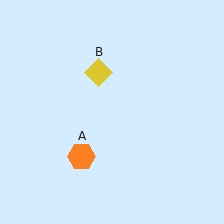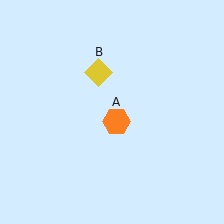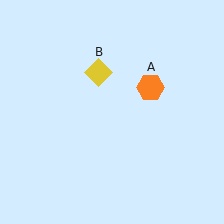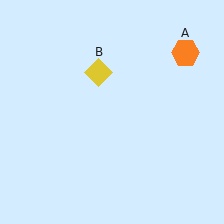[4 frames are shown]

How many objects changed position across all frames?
1 object changed position: orange hexagon (object A).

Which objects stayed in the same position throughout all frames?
Yellow diamond (object B) remained stationary.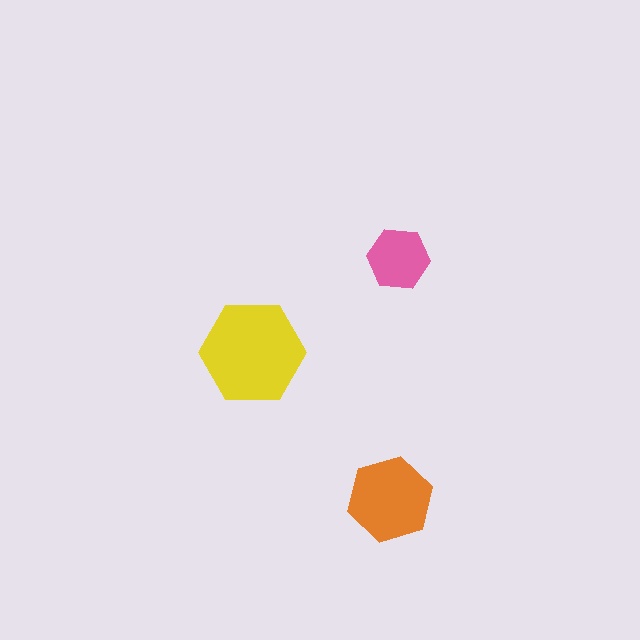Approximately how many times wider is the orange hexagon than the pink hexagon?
About 1.5 times wider.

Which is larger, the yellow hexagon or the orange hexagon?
The yellow one.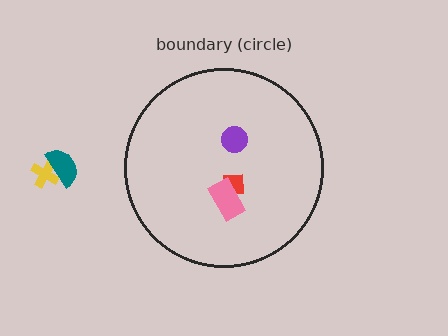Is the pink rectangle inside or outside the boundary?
Inside.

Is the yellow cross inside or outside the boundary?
Outside.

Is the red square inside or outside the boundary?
Inside.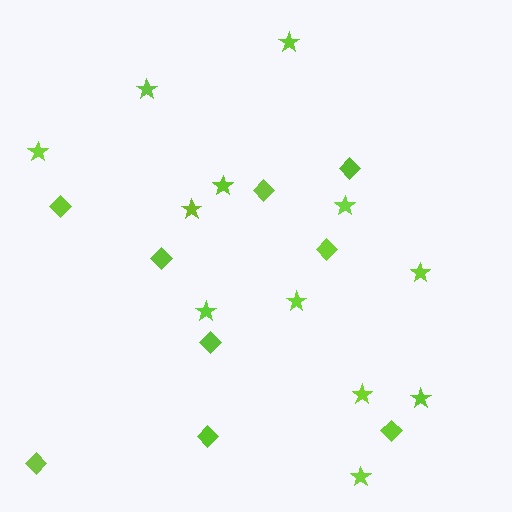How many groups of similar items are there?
There are 2 groups: one group of diamonds (9) and one group of stars (12).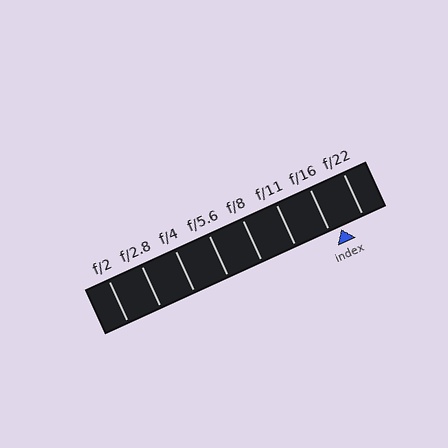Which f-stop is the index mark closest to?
The index mark is closest to f/16.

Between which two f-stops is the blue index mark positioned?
The index mark is between f/16 and f/22.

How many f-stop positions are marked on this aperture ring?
There are 8 f-stop positions marked.